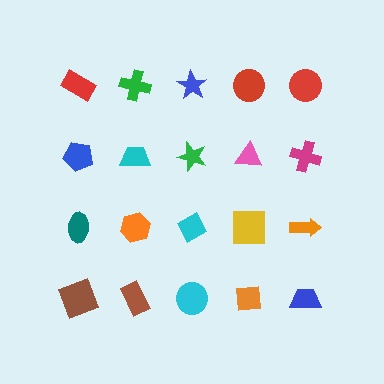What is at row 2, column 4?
A pink triangle.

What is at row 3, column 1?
A teal ellipse.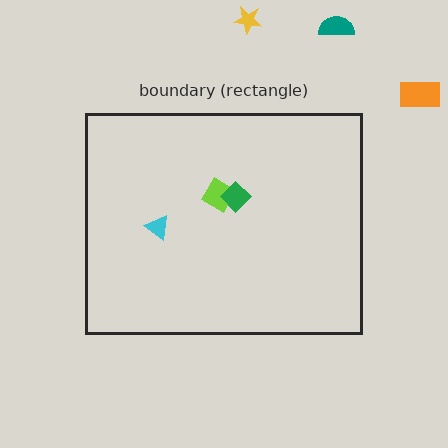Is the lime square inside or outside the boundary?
Inside.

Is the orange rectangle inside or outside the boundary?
Outside.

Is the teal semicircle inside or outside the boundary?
Outside.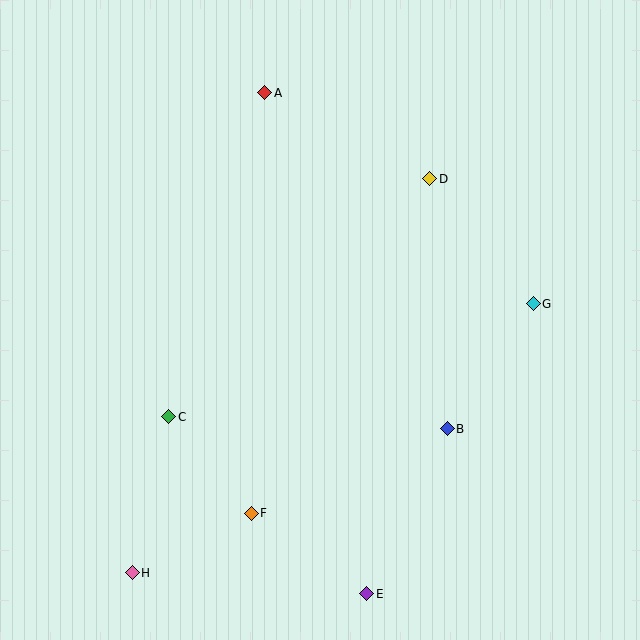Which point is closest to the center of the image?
Point B at (447, 429) is closest to the center.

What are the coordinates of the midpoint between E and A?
The midpoint between E and A is at (316, 343).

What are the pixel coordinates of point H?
Point H is at (132, 573).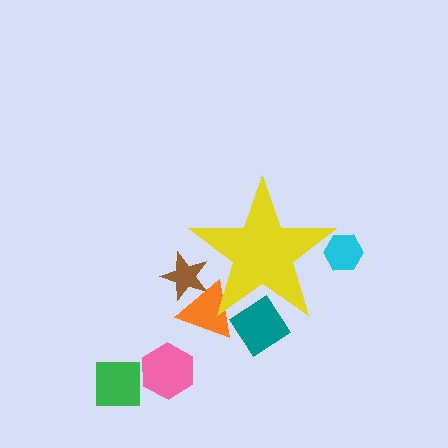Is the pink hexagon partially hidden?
No, the pink hexagon is fully visible.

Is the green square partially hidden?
No, the green square is fully visible.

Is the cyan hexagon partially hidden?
Yes, the cyan hexagon is partially hidden behind the yellow star.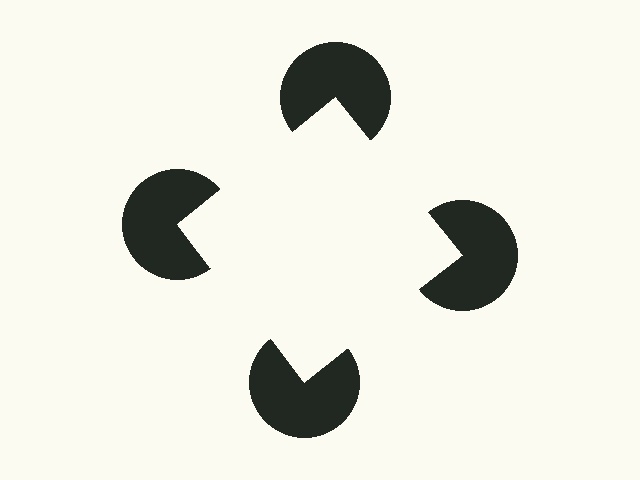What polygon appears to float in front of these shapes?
An illusory square — its edges are inferred from the aligned wedge cuts in the pac-man discs, not physically drawn.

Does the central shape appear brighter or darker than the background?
It typically appears slightly brighter than the background, even though no actual brightness change is drawn.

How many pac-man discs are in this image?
There are 4 — one at each vertex of the illusory square.